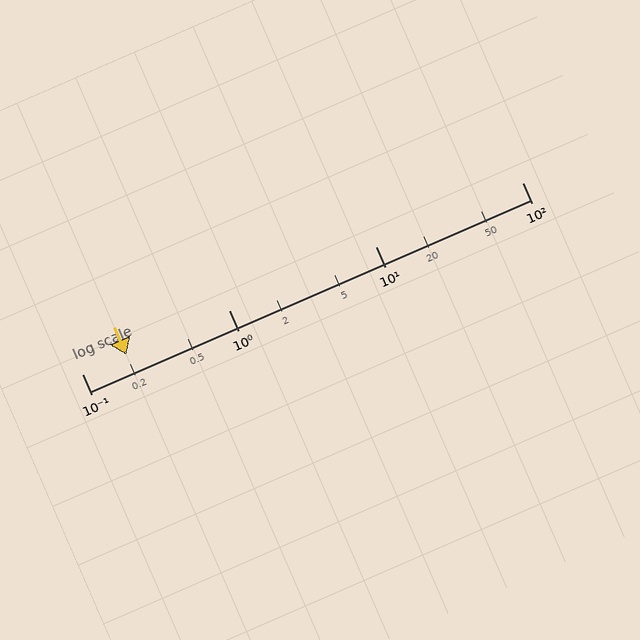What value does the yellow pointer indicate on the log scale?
The pointer indicates approximately 0.2.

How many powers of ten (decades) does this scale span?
The scale spans 3 decades, from 0.1 to 100.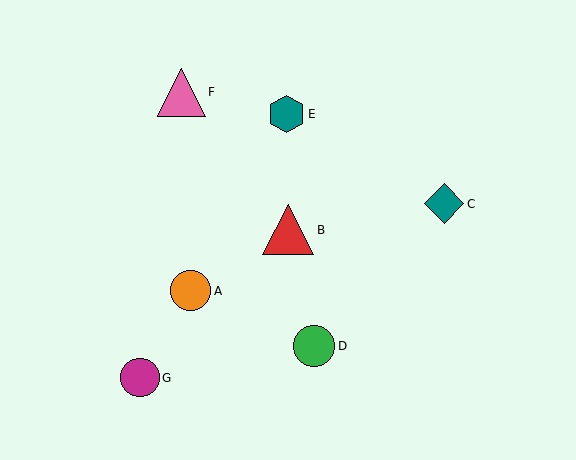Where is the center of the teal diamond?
The center of the teal diamond is at (444, 204).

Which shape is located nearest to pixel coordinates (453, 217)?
The teal diamond (labeled C) at (444, 204) is nearest to that location.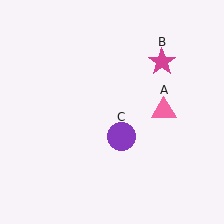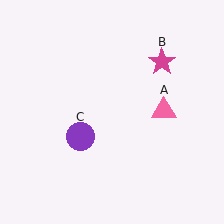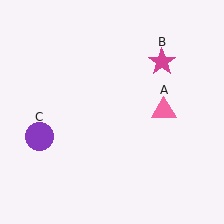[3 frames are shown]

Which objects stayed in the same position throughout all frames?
Pink triangle (object A) and magenta star (object B) remained stationary.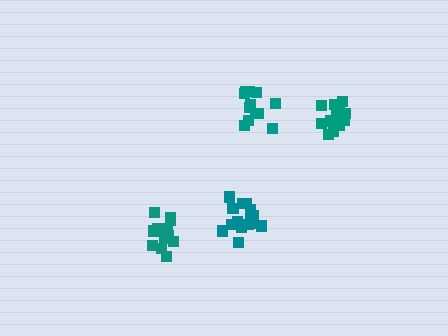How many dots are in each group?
Group 1: 14 dots, Group 2: 12 dots, Group 3: 13 dots, Group 4: 16 dots (55 total).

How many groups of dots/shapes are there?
There are 4 groups.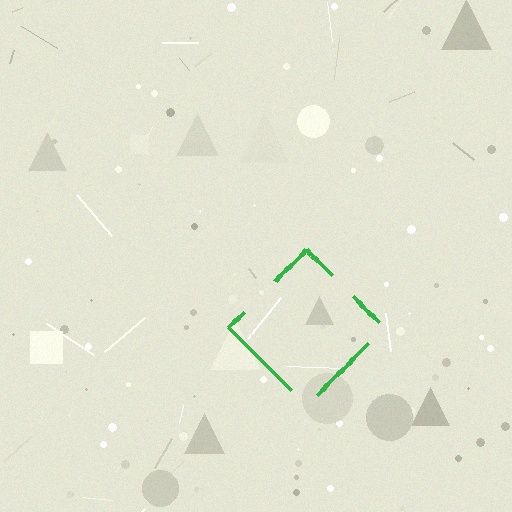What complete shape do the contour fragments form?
The contour fragments form a diamond.